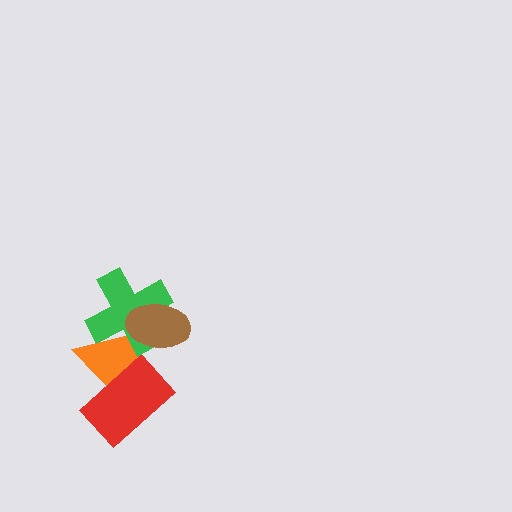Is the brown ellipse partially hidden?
No, no other shape covers it.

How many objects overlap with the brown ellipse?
2 objects overlap with the brown ellipse.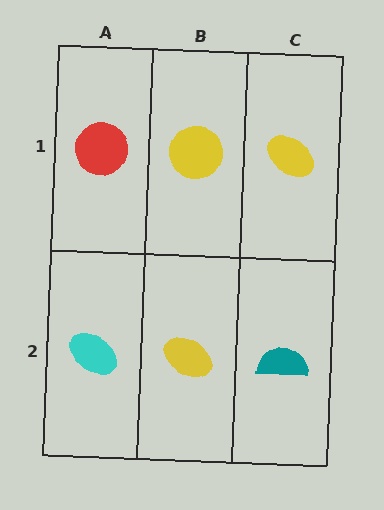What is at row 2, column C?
A teal semicircle.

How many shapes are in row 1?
3 shapes.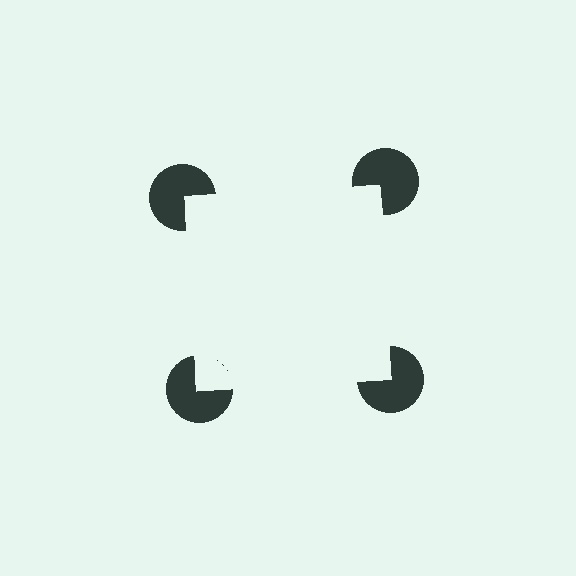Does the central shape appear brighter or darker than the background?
It typically appears slightly brighter than the background, even though no actual brightness change is drawn.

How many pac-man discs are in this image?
There are 4 — one at each vertex of the illusory square.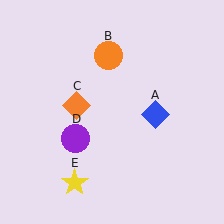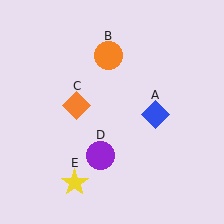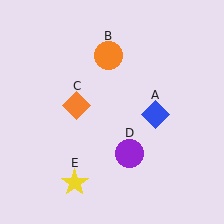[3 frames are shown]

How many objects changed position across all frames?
1 object changed position: purple circle (object D).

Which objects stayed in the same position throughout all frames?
Blue diamond (object A) and orange circle (object B) and orange diamond (object C) and yellow star (object E) remained stationary.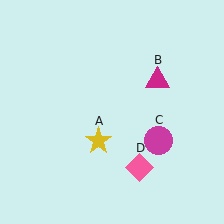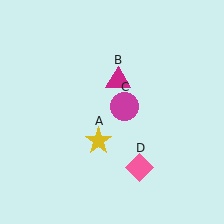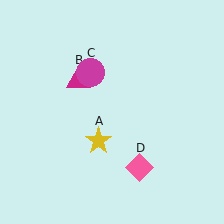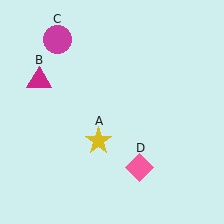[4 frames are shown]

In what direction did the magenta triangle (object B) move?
The magenta triangle (object B) moved left.